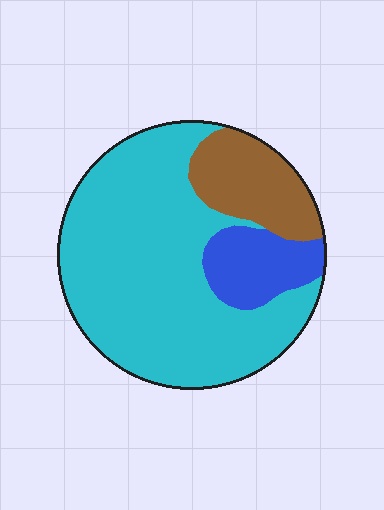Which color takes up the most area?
Cyan, at roughly 70%.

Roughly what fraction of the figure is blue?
Blue covers around 15% of the figure.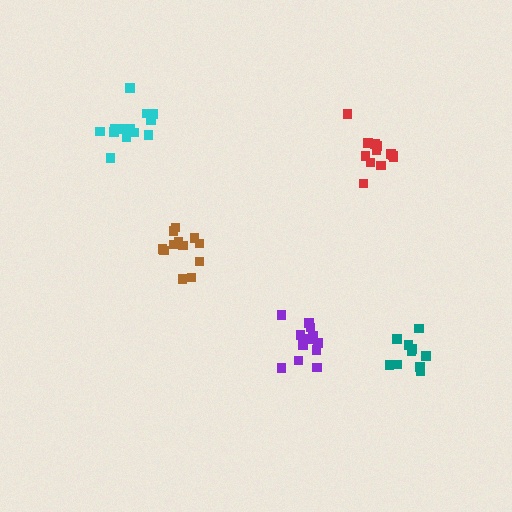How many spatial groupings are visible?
There are 5 spatial groupings.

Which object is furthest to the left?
The cyan cluster is leftmost.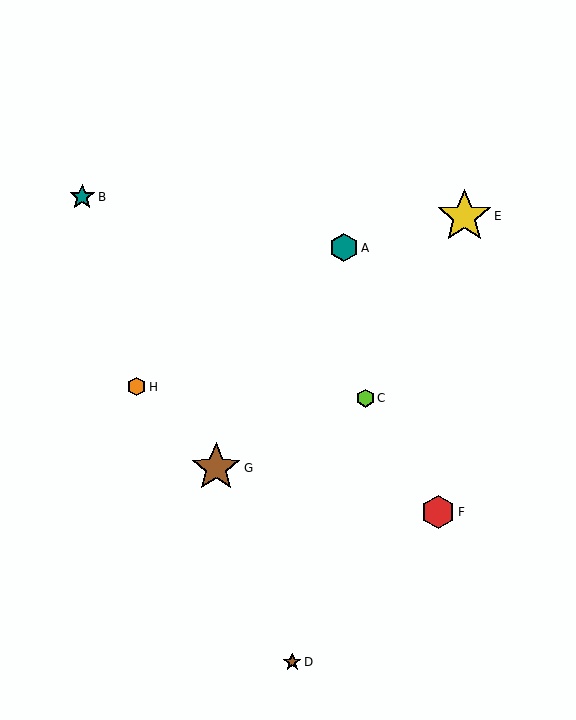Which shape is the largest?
The yellow star (labeled E) is the largest.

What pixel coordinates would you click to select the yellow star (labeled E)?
Click at (464, 216) to select the yellow star E.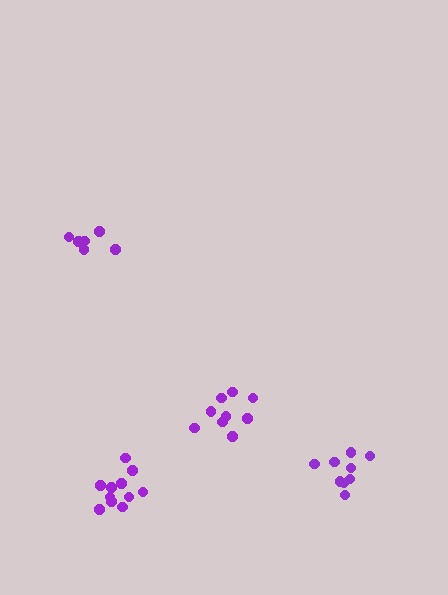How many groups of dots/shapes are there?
There are 4 groups.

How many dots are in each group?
Group 1: 9 dots, Group 2: 6 dots, Group 3: 9 dots, Group 4: 11 dots (35 total).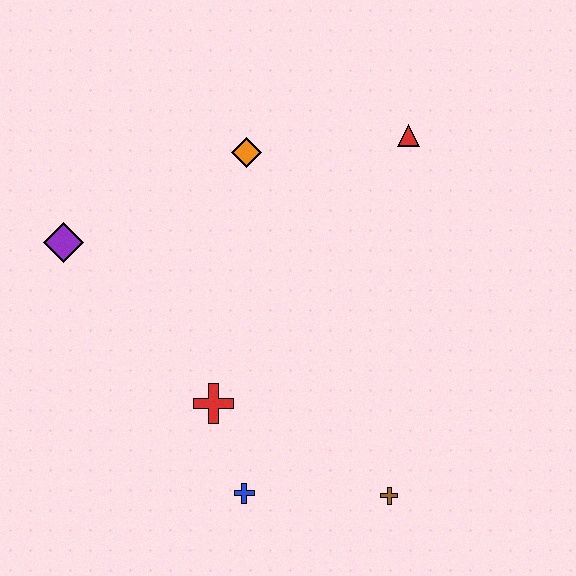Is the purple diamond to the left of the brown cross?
Yes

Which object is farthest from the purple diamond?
The brown cross is farthest from the purple diamond.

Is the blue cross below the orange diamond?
Yes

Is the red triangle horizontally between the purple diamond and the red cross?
No